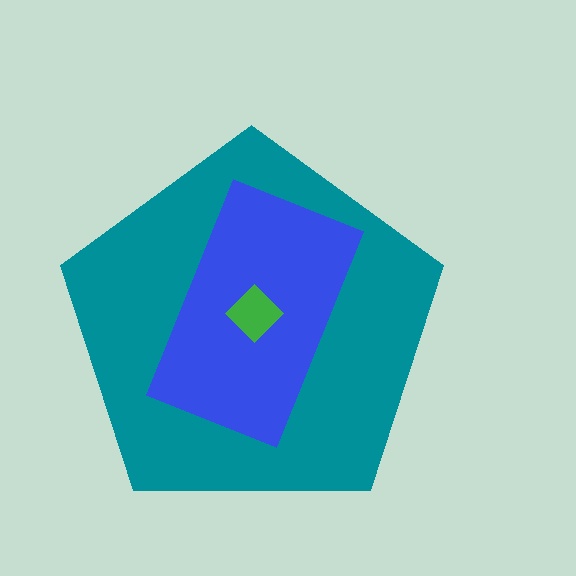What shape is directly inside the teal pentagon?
The blue rectangle.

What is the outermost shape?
The teal pentagon.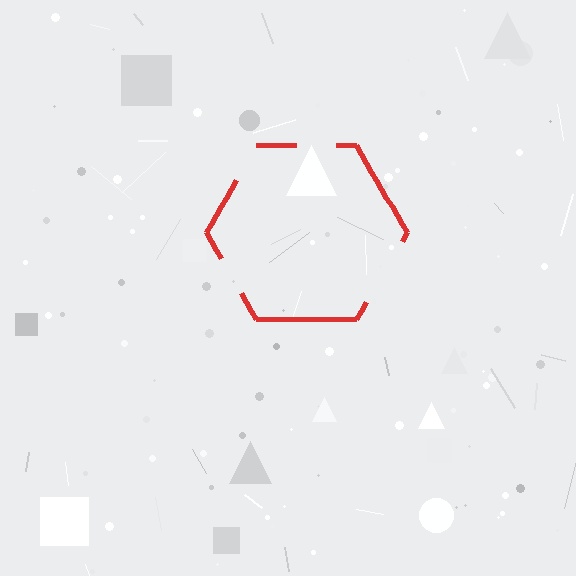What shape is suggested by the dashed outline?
The dashed outline suggests a hexagon.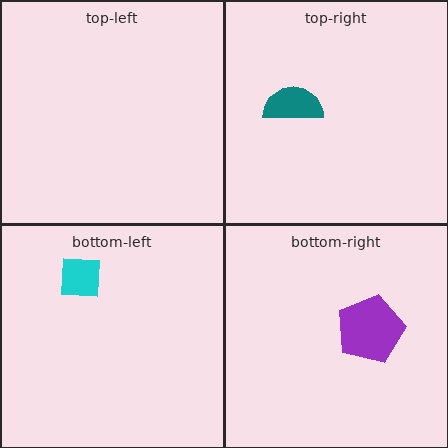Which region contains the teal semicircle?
The top-right region.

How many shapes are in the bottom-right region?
1.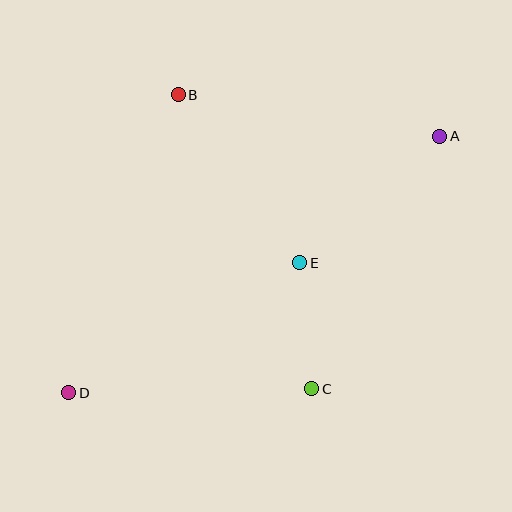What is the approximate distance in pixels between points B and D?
The distance between B and D is approximately 317 pixels.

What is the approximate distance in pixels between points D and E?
The distance between D and E is approximately 265 pixels.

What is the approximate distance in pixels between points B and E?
The distance between B and E is approximately 207 pixels.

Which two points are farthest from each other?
Points A and D are farthest from each other.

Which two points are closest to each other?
Points C and E are closest to each other.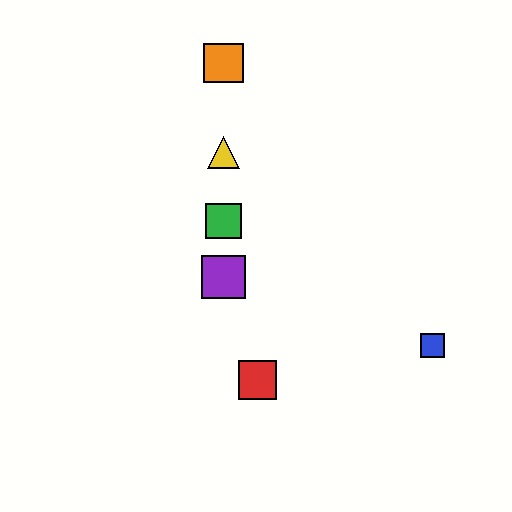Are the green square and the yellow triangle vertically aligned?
Yes, both are at x≈223.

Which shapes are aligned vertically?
The green square, the yellow triangle, the purple square, the orange square are aligned vertically.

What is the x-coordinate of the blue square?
The blue square is at x≈433.